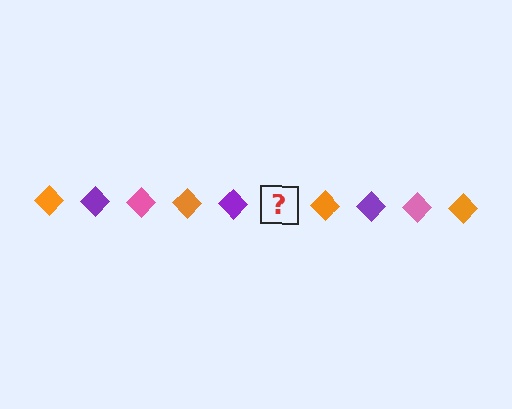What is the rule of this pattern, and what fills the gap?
The rule is that the pattern cycles through orange, purple, pink diamonds. The gap should be filled with a pink diamond.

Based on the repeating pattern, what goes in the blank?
The blank should be a pink diamond.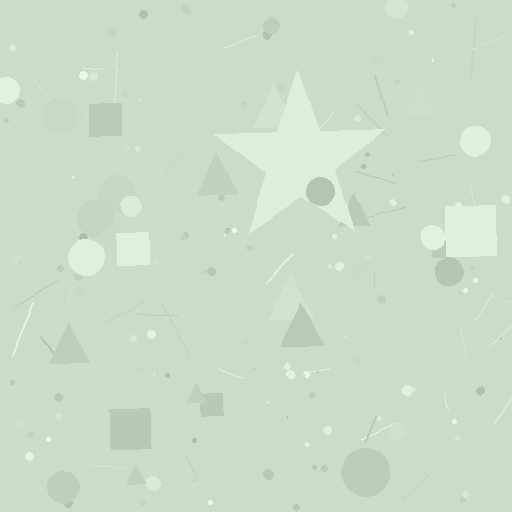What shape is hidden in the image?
A star is hidden in the image.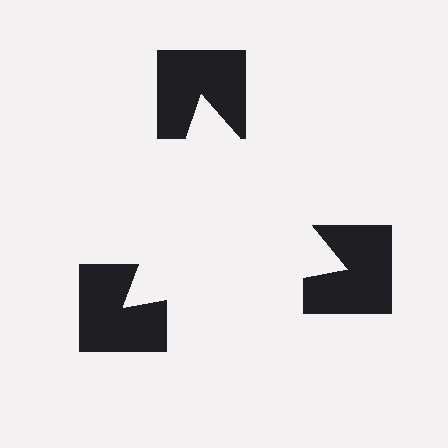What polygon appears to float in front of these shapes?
An illusory triangle — its edges are inferred from the aligned wedge cuts in the notched squares, not physically drawn.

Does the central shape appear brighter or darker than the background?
It typically appears slightly brighter than the background, even though no actual brightness change is drawn.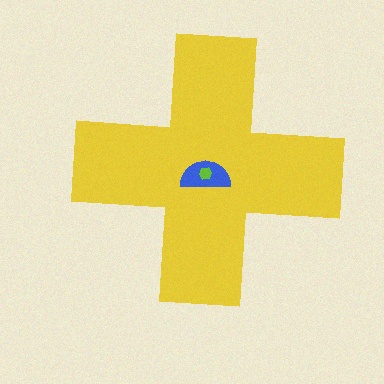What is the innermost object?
The lime hexagon.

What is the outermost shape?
The yellow cross.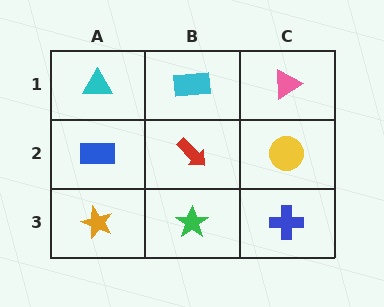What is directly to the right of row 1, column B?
A pink triangle.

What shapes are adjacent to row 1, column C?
A yellow circle (row 2, column C), a cyan rectangle (row 1, column B).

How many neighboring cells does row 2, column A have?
3.